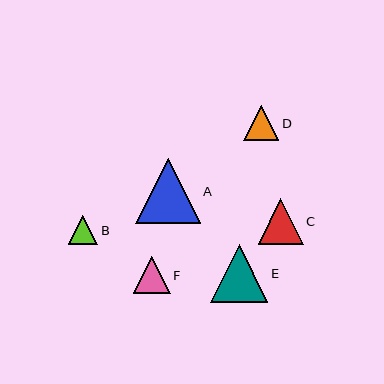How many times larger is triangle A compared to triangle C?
Triangle A is approximately 1.4 times the size of triangle C.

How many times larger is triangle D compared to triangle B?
Triangle D is approximately 1.2 times the size of triangle B.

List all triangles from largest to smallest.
From largest to smallest: A, E, C, F, D, B.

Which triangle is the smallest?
Triangle B is the smallest with a size of approximately 29 pixels.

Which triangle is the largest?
Triangle A is the largest with a size of approximately 65 pixels.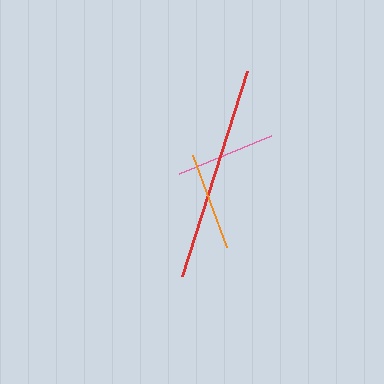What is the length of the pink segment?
The pink segment is approximately 101 pixels long.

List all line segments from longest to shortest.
From longest to shortest: red, pink, orange.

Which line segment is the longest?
The red line is the longest at approximately 215 pixels.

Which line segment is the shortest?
The orange line is the shortest at approximately 98 pixels.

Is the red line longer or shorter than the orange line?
The red line is longer than the orange line.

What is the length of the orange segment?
The orange segment is approximately 98 pixels long.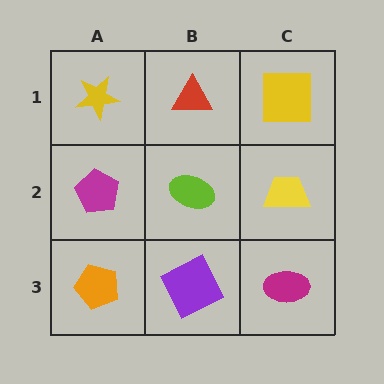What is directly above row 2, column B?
A red triangle.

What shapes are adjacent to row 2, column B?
A red triangle (row 1, column B), a purple square (row 3, column B), a magenta pentagon (row 2, column A), a yellow trapezoid (row 2, column C).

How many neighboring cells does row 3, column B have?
3.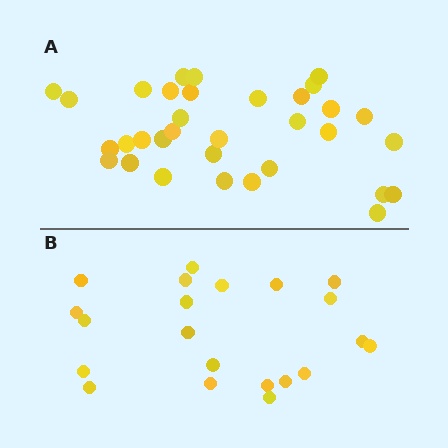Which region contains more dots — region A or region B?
Region A (the top region) has more dots.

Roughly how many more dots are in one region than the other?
Region A has roughly 12 or so more dots than region B.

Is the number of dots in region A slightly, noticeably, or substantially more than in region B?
Region A has substantially more. The ratio is roughly 1.6 to 1.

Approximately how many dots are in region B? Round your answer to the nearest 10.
About 20 dots. (The exact count is 21, which rounds to 20.)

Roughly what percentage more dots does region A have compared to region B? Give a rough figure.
About 55% more.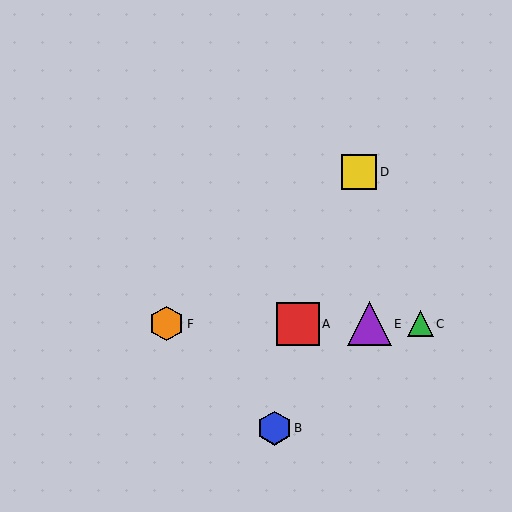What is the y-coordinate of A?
Object A is at y≈324.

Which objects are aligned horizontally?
Objects A, C, E, F are aligned horizontally.